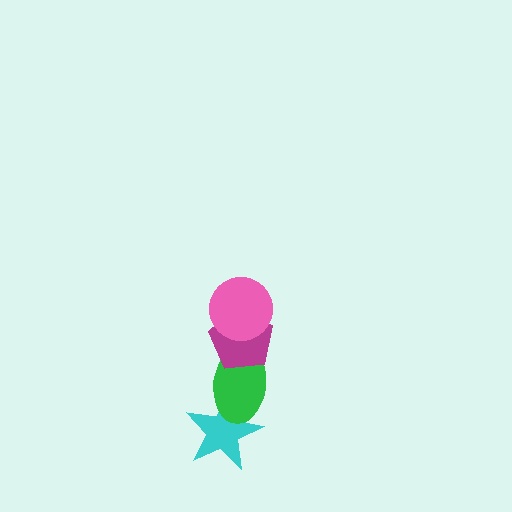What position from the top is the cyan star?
The cyan star is 4th from the top.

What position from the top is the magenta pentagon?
The magenta pentagon is 2nd from the top.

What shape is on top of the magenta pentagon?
The pink circle is on top of the magenta pentagon.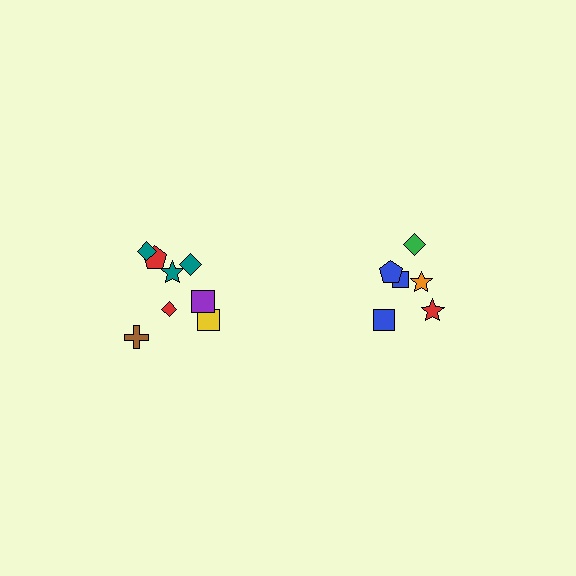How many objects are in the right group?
There are 6 objects.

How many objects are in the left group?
There are 8 objects.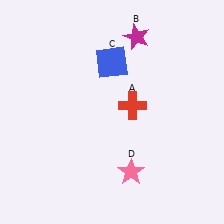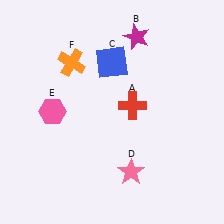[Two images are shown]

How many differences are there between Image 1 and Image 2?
There are 2 differences between the two images.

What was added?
A pink hexagon (E), an orange cross (F) were added in Image 2.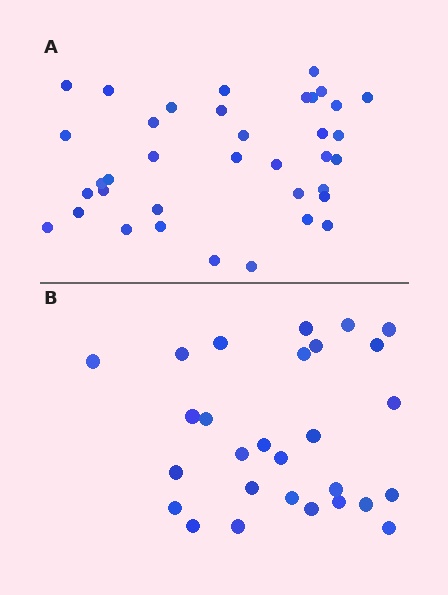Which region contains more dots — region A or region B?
Region A (the top region) has more dots.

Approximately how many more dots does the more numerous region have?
Region A has roughly 8 or so more dots than region B.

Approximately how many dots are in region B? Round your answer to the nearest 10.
About 30 dots. (The exact count is 28, which rounds to 30.)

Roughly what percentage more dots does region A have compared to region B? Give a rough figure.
About 30% more.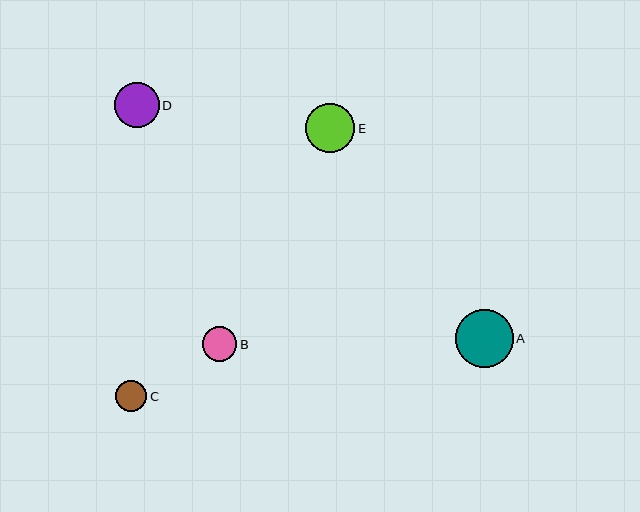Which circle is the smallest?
Circle C is the smallest with a size of approximately 31 pixels.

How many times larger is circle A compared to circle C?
Circle A is approximately 1.8 times the size of circle C.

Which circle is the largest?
Circle A is the largest with a size of approximately 58 pixels.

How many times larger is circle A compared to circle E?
Circle A is approximately 1.2 times the size of circle E.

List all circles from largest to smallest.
From largest to smallest: A, E, D, B, C.